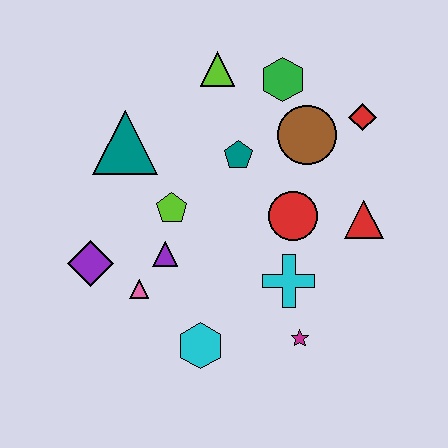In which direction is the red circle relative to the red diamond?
The red circle is below the red diamond.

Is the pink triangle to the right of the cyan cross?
No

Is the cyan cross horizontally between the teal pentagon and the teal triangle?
No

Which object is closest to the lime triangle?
The green hexagon is closest to the lime triangle.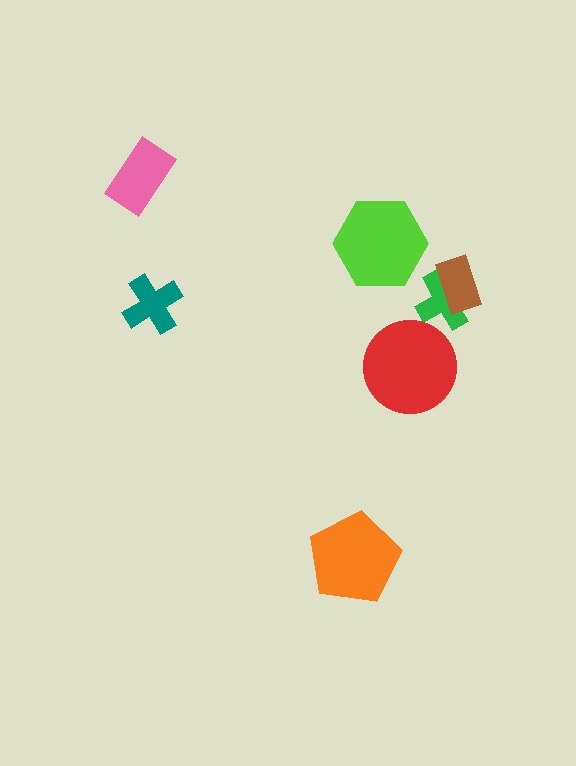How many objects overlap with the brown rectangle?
1 object overlaps with the brown rectangle.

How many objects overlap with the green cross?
1 object overlaps with the green cross.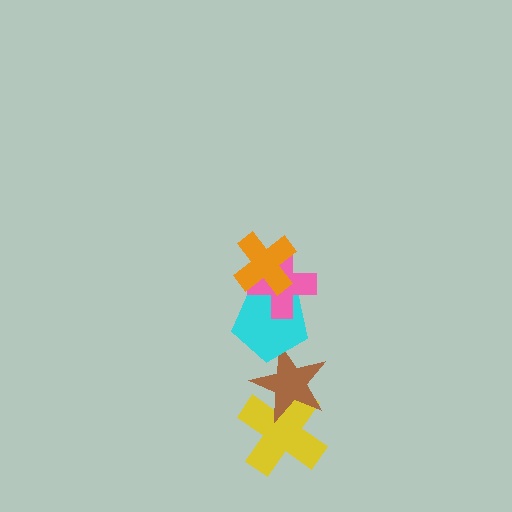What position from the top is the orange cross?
The orange cross is 1st from the top.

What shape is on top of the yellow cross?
The brown star is on top of the yellow cross.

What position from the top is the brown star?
The brown star is 4th from the top.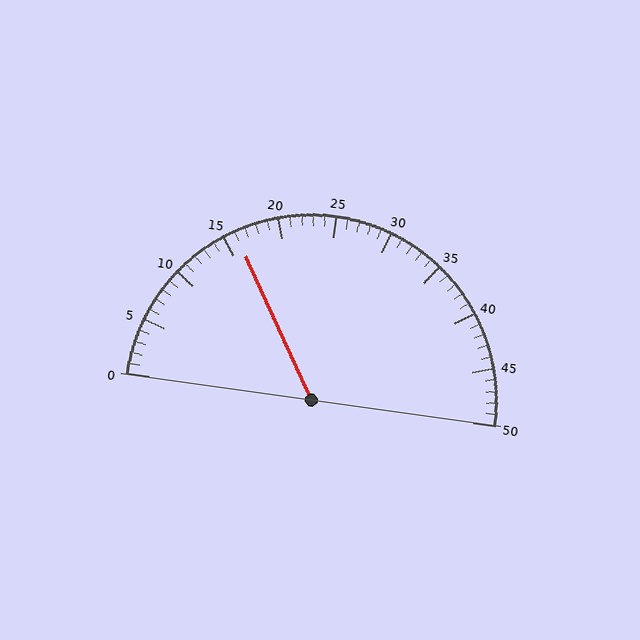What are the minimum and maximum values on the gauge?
The gauge ranges from 0 to 50.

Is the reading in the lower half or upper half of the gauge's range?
The reading is in the lower half of the range (0 to 50).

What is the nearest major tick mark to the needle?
The nearest major tick mark is 15.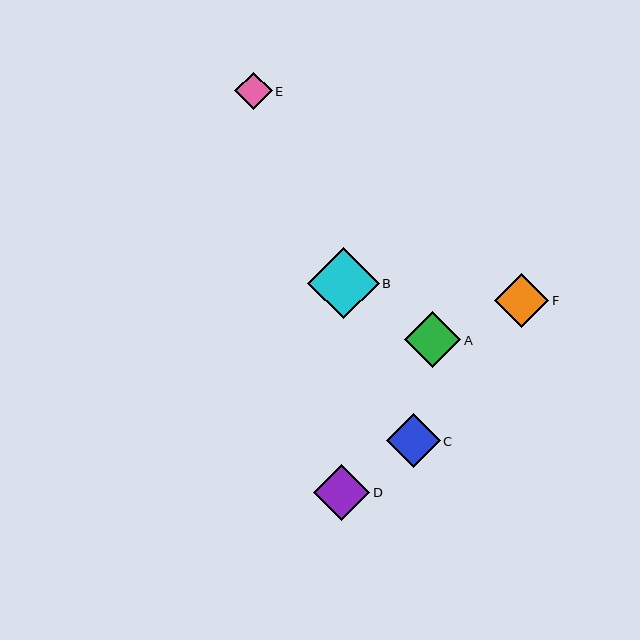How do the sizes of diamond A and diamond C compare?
Diamond A and diamond C are approximately the same size.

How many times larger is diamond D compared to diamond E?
Diamond D is approximately 1.5 times the size of diamond E.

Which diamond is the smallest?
Diamond E is the smallest with a size of approximately 38 pixels.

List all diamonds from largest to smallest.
From largest to smallest: B, A, D, F, C, E.